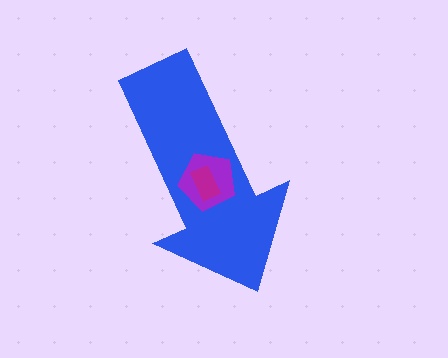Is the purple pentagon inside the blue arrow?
Yes.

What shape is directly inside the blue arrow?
The purple pentagon.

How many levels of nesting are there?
3.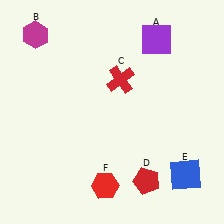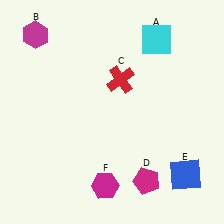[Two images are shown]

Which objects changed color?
A changed from purple to cyan. D changed from red to magenta. F changed from red to magenta.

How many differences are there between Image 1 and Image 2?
There are 3 differences between the two images.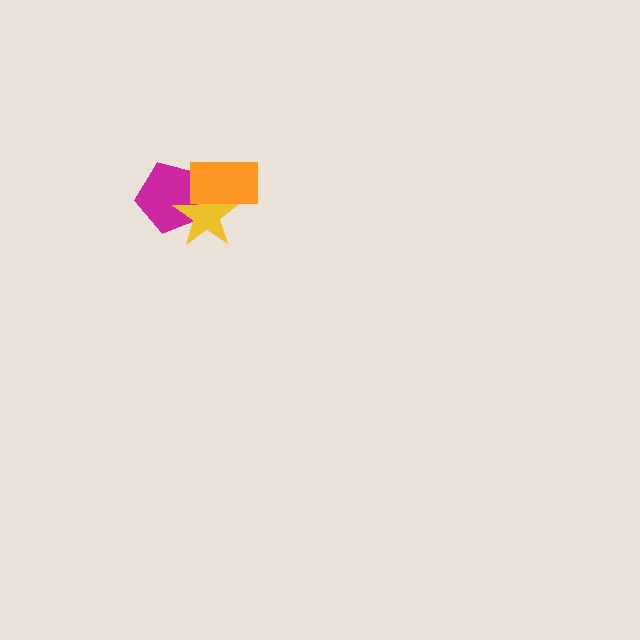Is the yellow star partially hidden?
Yes, it is partially covered by another shape.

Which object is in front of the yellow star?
The orange rectangle is in front of the yellow star.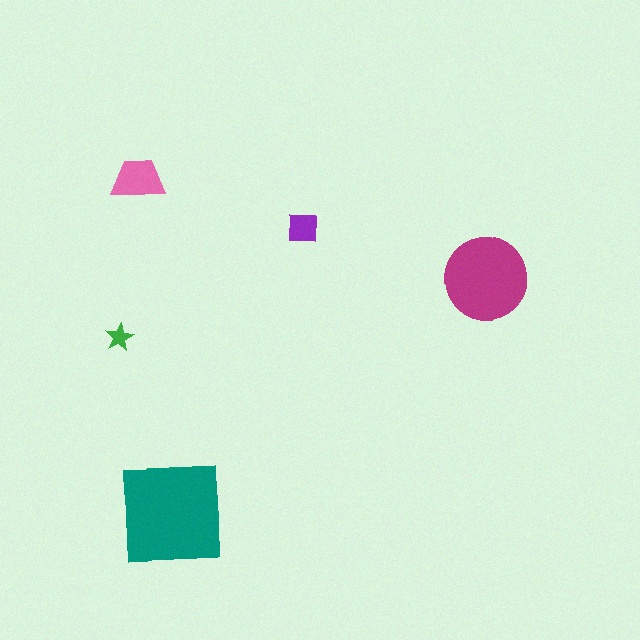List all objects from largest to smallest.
The teal square, the magenta circle, the pink trapezoid, the purple square, the green star.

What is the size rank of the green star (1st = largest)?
5th.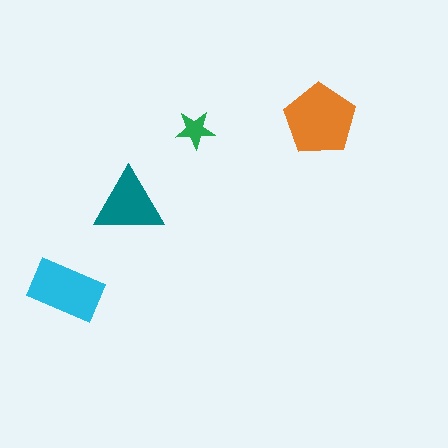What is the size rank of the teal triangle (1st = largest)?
3rd.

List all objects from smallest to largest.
The green star, the teal triangle, the cyan rectangle, the orange pentagon.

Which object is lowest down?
The cyan rectangle is bottommost.